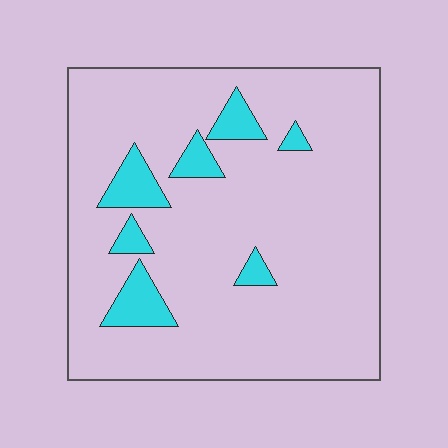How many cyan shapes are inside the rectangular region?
7.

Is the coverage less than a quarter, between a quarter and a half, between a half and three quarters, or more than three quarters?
Less than a quarter.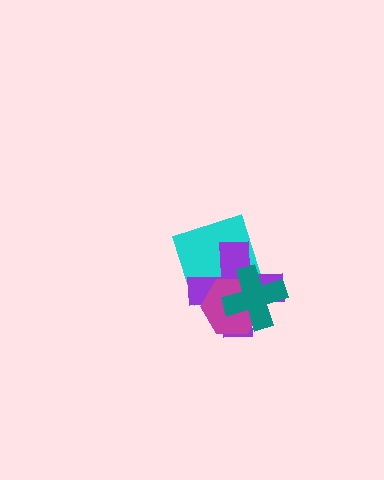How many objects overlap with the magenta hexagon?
3 objects overlap with the magenta hexagon.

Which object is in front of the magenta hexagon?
The teal cross is in front of the magenta hexagon.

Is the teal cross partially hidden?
No, no other shape covers it.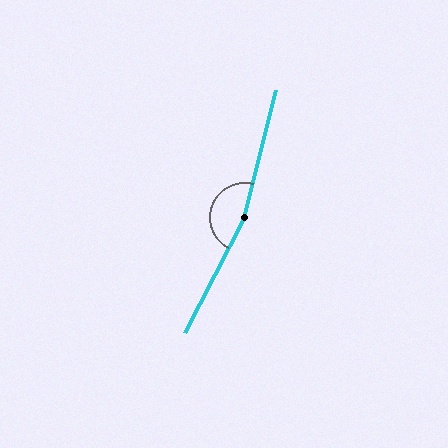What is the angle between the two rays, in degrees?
Approximately 166 degrees.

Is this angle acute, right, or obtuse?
It is obtuse.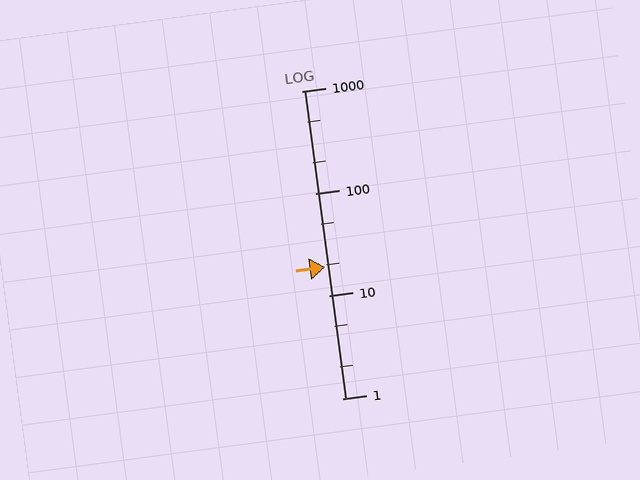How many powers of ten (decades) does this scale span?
The scale spans 3 decades, from 1 to 1000.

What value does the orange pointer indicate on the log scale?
The pointer indicates approximately 19.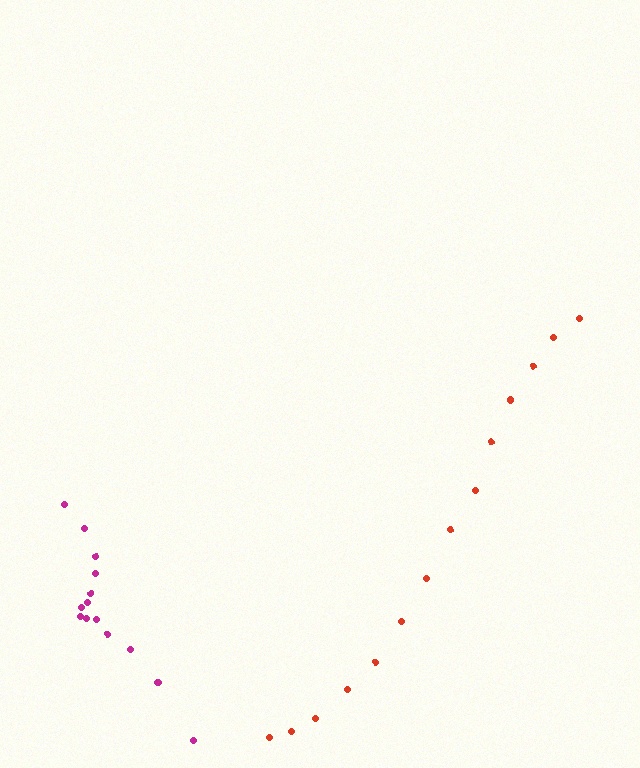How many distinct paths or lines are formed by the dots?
There are 2 distinct paths.